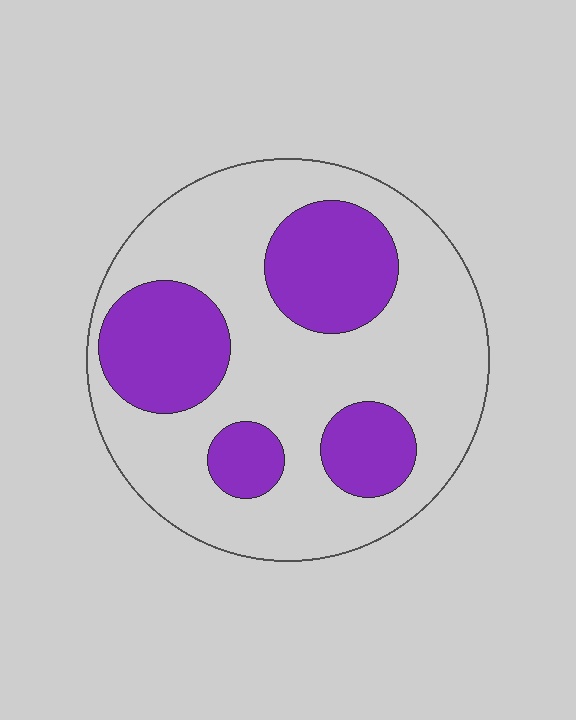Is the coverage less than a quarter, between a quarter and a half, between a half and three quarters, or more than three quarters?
Between a quarter and a half.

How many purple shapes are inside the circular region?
4.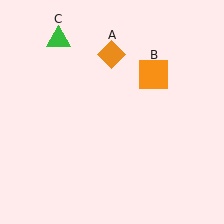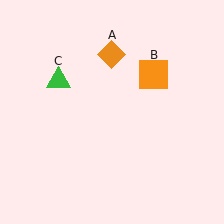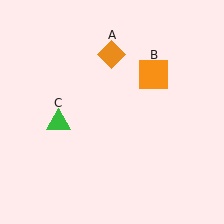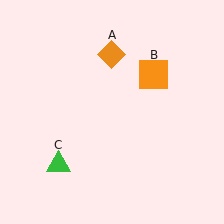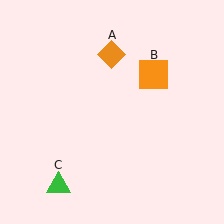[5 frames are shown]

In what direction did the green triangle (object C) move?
The green triangle (object C) moved down.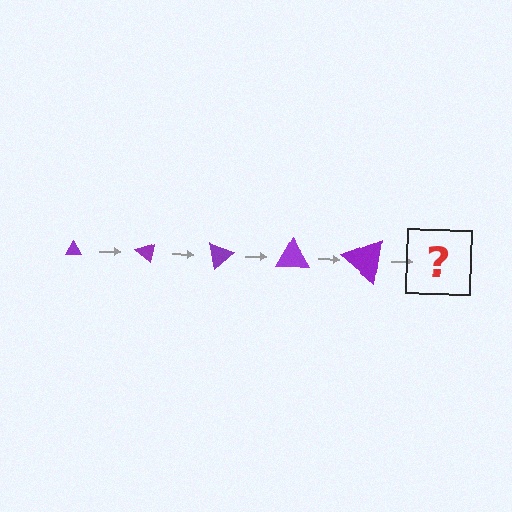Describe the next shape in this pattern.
It should be a triangle, larger than the previous one and rotated 200 degrees from the start.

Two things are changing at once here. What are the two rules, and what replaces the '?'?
The two rules are that the triangle grows larger each step and it rotates 40 degrees each step. The '?' should be a triangle, larger than the previous one and rotated 200 degrees from the start.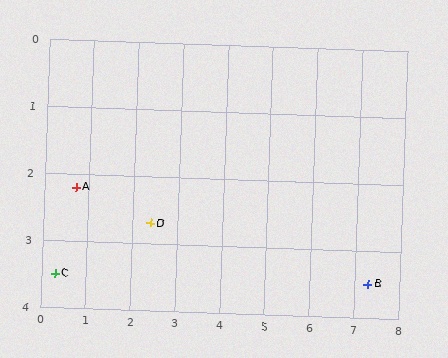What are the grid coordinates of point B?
Point B is at approximately (7.3, 3.5).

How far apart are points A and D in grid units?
Points A and D are about 1.8 grid units apart.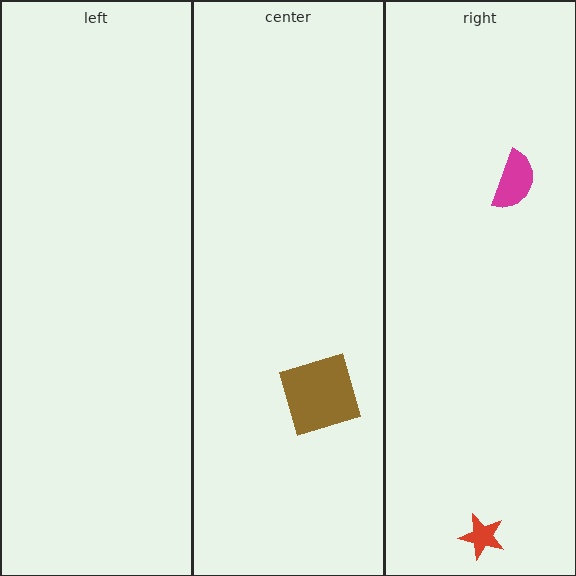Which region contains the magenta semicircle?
The right region.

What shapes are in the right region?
The magenta semicircle, the red star.